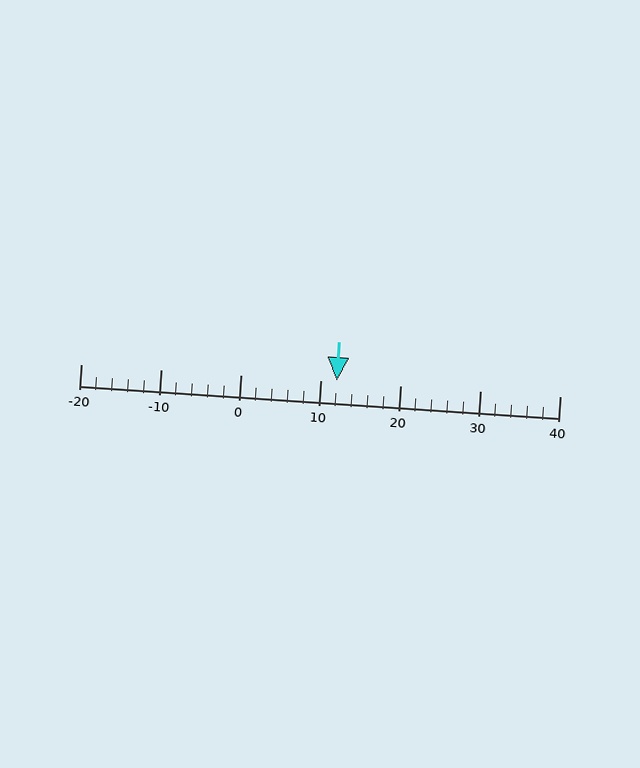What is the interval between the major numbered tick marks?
The major tick marks are spaced 10 units apart.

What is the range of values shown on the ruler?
The ruler shows values from -20 to 40.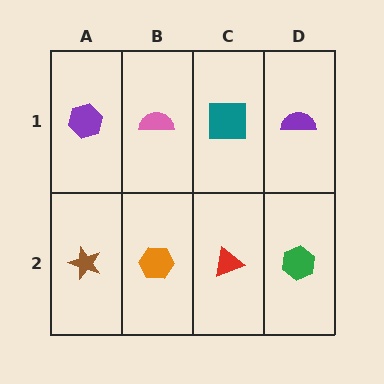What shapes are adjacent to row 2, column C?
A teal square (row 1, column C), an orange hexagon (row 2, column B), a green hexagon (row 2, column D).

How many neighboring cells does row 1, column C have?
3.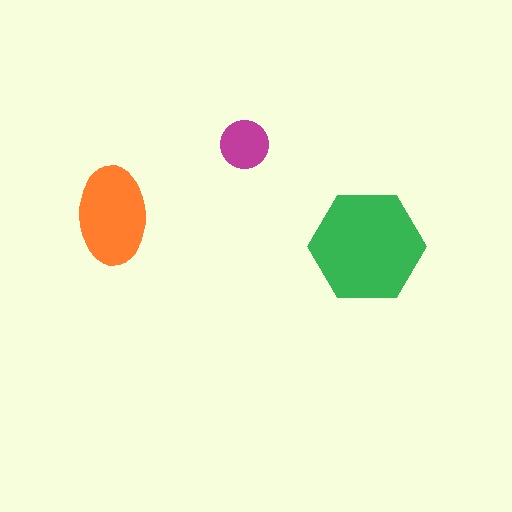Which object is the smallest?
The magenta circle.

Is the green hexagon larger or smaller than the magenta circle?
Larger.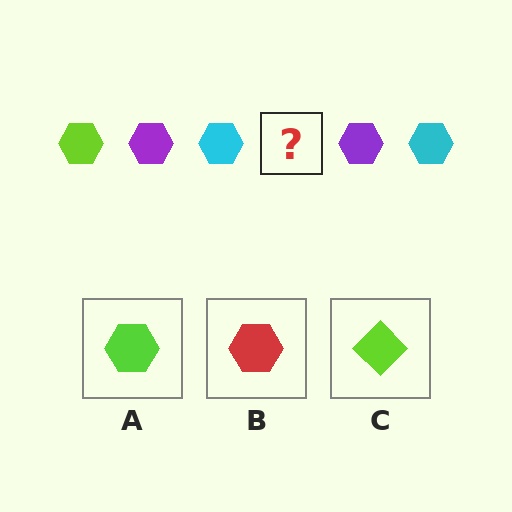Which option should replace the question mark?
Option A.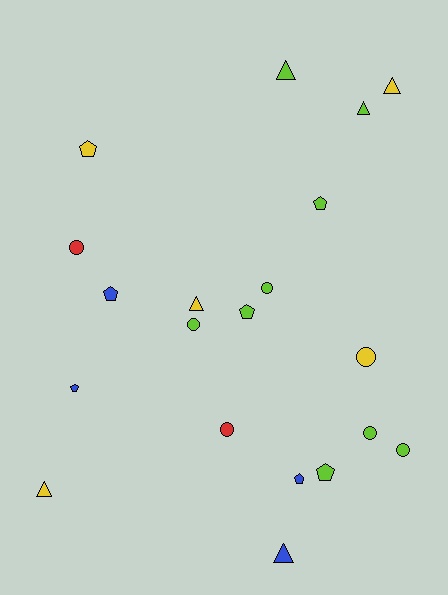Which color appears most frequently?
Lime, with 9 objects.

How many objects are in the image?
There are 20 objects.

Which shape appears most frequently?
Circle, with 7 objects.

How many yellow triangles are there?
There are 3 yellow triangles.